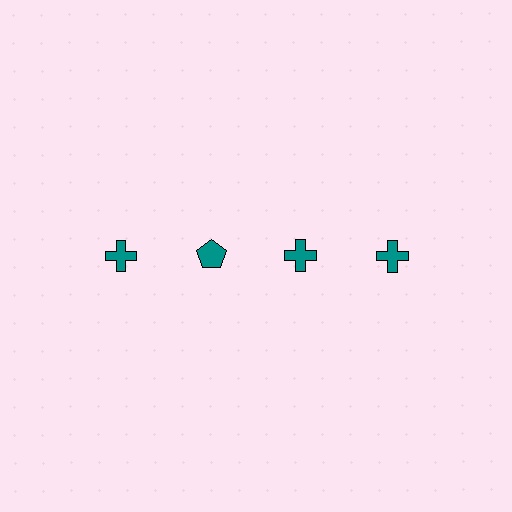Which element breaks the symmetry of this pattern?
The teal pentagon in the top row, second from left column breaks the symmetry. All other shapes are teal crosses.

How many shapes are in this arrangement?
There are 4 shapes arranged in a grid pattern.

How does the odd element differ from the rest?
It has a different shape: pentagon instead of cross.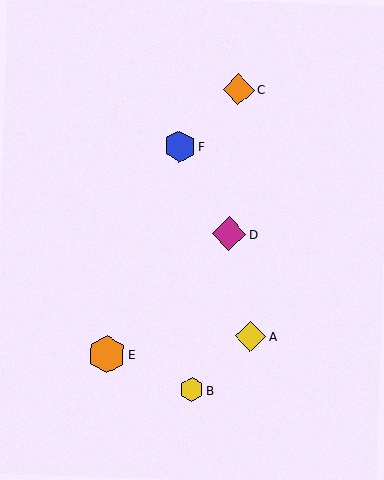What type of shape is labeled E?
Shape E is an orange hexagon.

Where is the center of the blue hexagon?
The center of the blue hexagon is at (180, 146).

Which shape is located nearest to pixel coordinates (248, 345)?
The yellow diamond (labeled A) at (251, 336) is nearest to that location.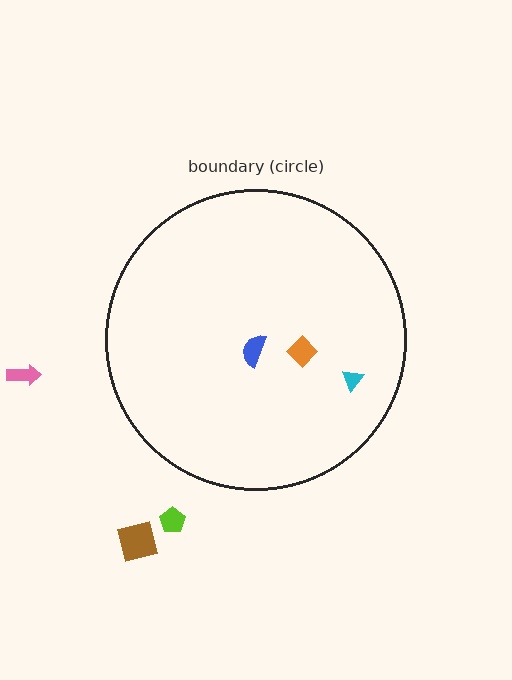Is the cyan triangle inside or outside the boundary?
Inside.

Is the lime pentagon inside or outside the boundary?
Outside.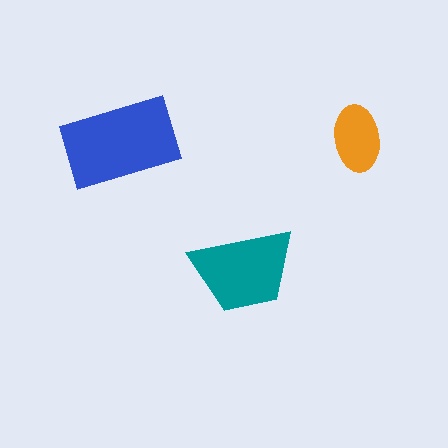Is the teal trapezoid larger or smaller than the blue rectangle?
Smaller.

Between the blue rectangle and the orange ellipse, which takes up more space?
The blue rectangle.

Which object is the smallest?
The orange ellipse.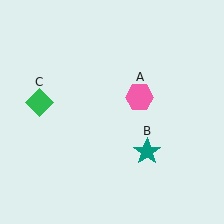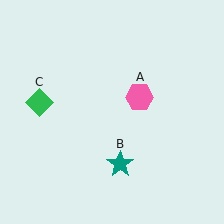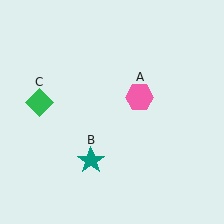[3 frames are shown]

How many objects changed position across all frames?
1 object changed position: teal star (object B).